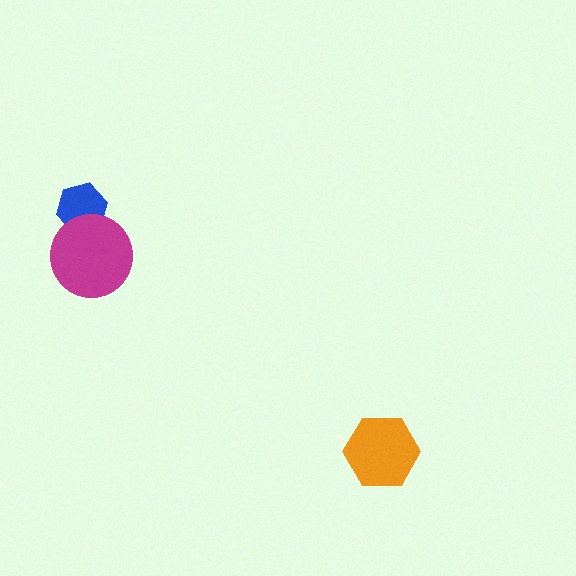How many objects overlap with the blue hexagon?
1 object overlaps with the blue hexagon.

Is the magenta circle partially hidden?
No, no other shape covers it.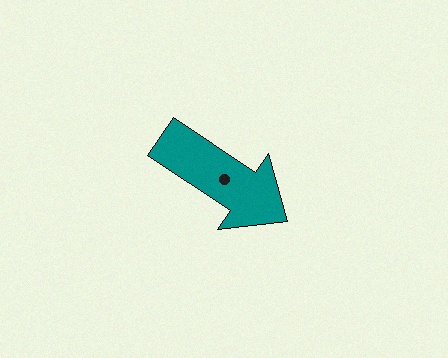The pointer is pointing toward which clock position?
Roughly 4 o'clock.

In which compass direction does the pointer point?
Southeast.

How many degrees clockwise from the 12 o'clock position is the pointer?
Approximately 124 degrees.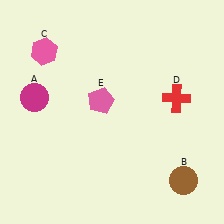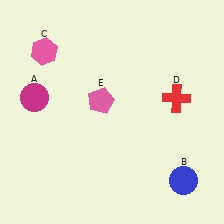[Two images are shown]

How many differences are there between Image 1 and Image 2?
There is 1 difference between the two images.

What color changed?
The circle (B) changed from brown in Image 1 to blue in Image 2.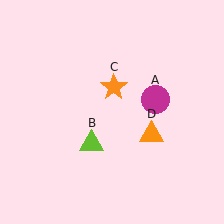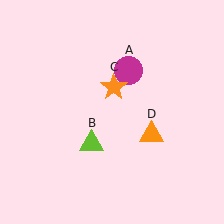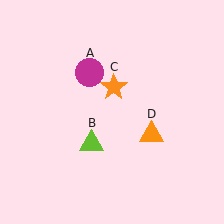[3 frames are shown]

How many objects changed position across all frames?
1 object changed position: magenta circle (object A).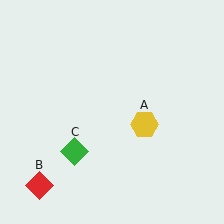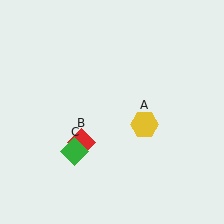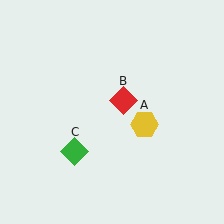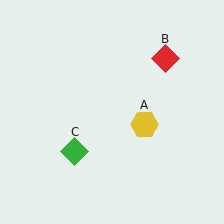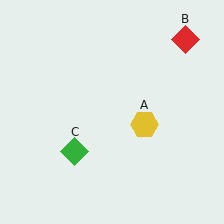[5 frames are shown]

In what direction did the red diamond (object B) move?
The red diamond (object B) moved up and to the right.